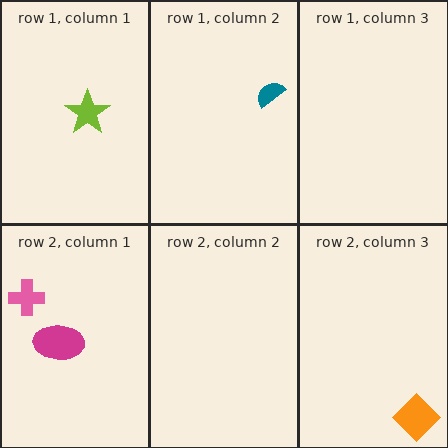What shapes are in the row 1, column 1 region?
The lime star.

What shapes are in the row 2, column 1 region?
The magenta ellipse, the pink cross.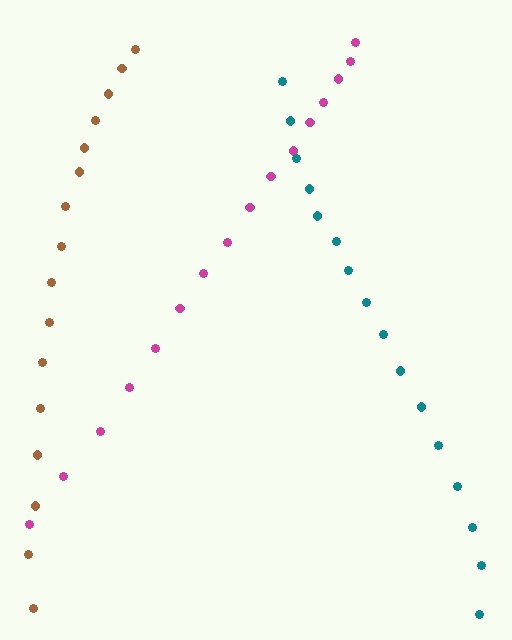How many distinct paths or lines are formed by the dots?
There are 3 distinct paths.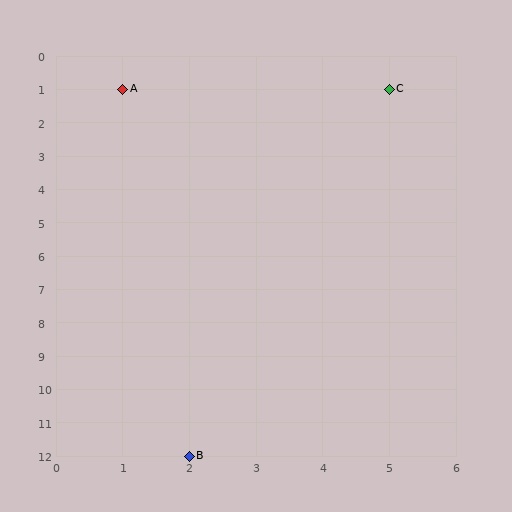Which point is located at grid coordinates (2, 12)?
Point B is at (2, 12).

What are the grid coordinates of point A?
Point A is at grid coordinates (1, 1).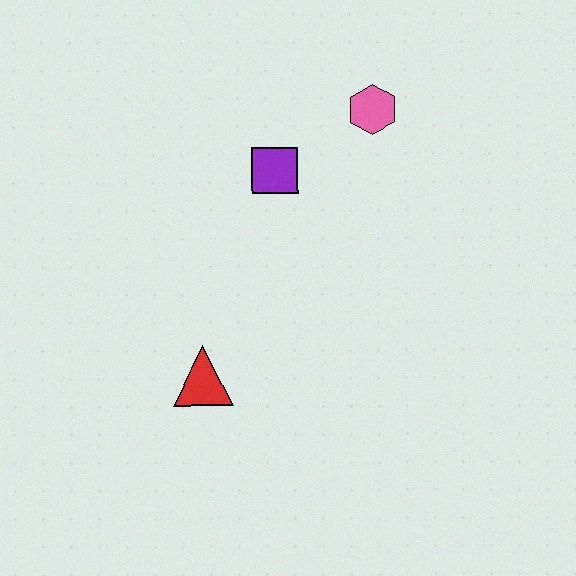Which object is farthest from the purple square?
The red triangle is farthest from the purple square.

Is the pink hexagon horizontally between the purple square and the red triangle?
No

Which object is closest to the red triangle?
The purple square is closest to the red triangle.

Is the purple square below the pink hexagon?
Yes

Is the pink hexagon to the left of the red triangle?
No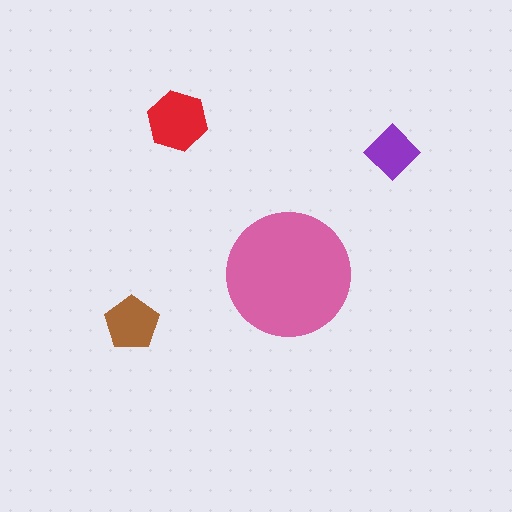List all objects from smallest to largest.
The purple diamond, the brown pentagon, the red hexagon, the pink circle.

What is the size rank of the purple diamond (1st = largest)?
4th.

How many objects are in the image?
There are 4 objects in the image.